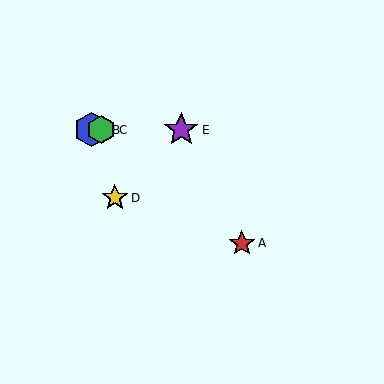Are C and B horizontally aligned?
Yes, both are at y≈130.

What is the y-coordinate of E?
Object E is at y≈130.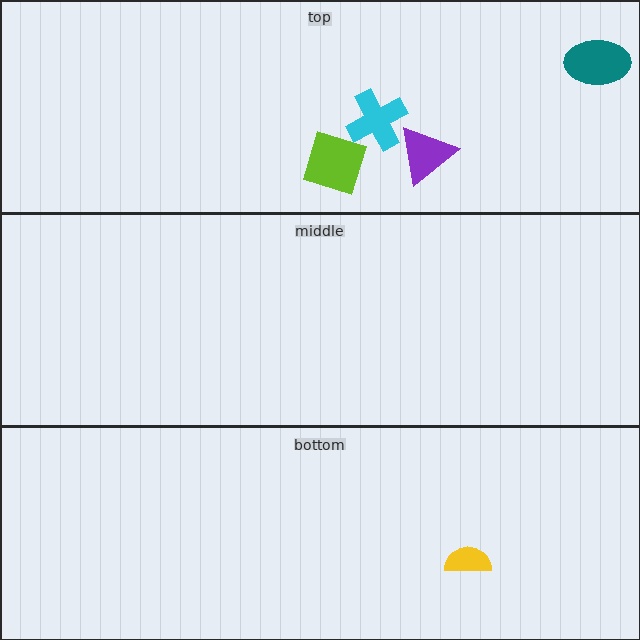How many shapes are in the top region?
4.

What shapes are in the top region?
The lime square, the teal ellipse, the purple triangle, the cyan cross.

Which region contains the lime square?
The top region.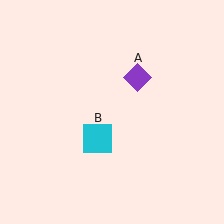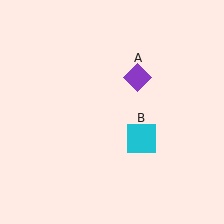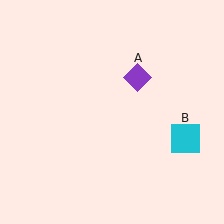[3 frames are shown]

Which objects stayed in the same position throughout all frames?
Purple diamond (object A) remained stationary.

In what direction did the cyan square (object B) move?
The cyan square (object B) moved right.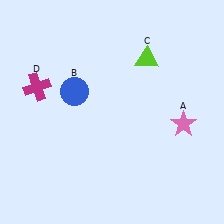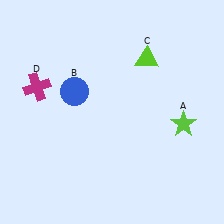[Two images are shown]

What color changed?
The star (A) changed from pink in Image 1 to lime in Image 2.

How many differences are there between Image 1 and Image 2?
There is 1 difference between the two images.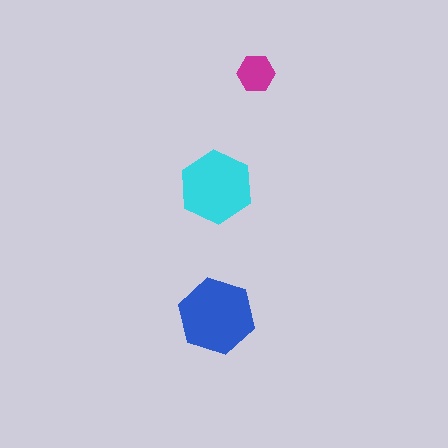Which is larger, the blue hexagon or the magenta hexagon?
The blue one.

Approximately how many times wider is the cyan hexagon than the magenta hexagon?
About 2 times wider.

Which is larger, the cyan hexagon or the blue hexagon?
The blue one.